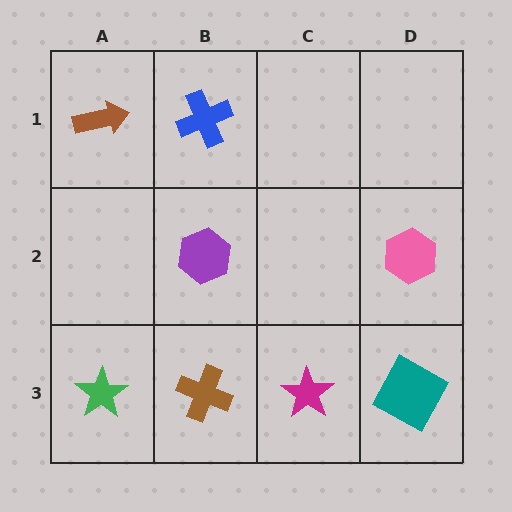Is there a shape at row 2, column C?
No, that cell is empty.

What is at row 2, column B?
A purple hexagon.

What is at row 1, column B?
A blue cross.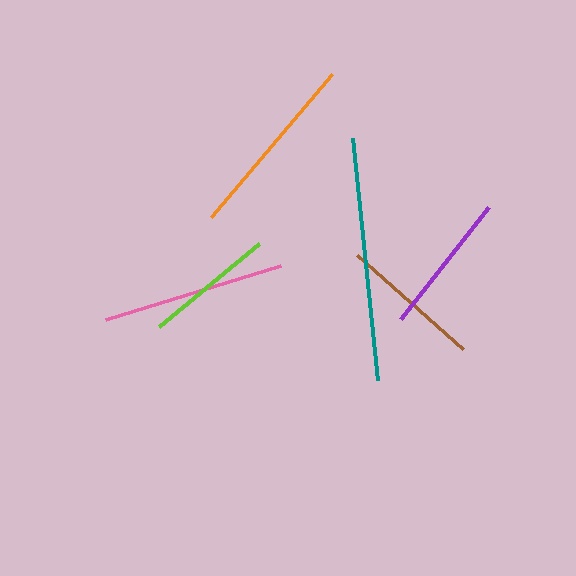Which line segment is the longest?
The teal line is the longest at approximately 244 pixels.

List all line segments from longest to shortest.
From longest to shortest: teal, orange, pink, purple, brown, lime.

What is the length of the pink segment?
The pink segment is approximately 183 pixels long.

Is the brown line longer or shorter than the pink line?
The pink line is longer than the brown line.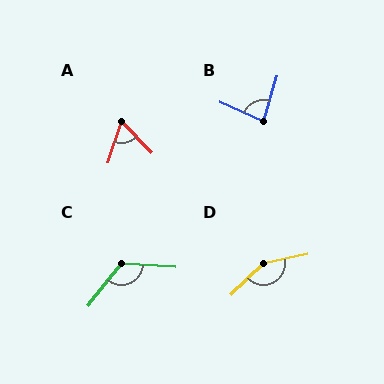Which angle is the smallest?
A, at approximately 63 degrees.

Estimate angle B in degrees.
Approximately 83 degrees.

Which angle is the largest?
D, at approximately 148 degrees.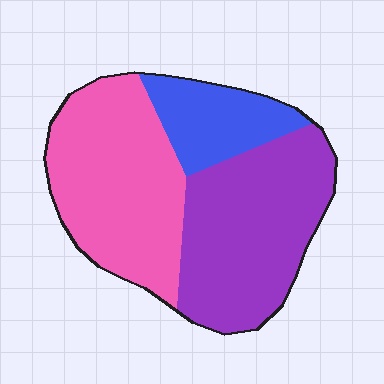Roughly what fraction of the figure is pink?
Pink covers roughly 40% of the figure.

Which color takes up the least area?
Blue, at roughly 15%.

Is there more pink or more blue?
Pink.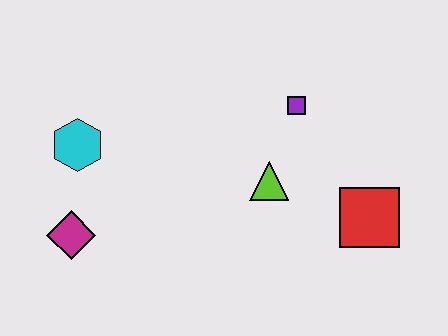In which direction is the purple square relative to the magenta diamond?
The purple square is to the right of the magenta diamond.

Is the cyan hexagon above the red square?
Yes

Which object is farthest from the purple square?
The magenta diamond is farthest from the purple square.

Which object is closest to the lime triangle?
The purple square is closest to the lime triangle.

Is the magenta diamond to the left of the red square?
Yes